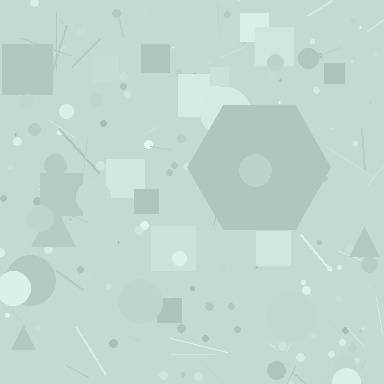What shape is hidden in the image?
A hexagon is hidden in the image.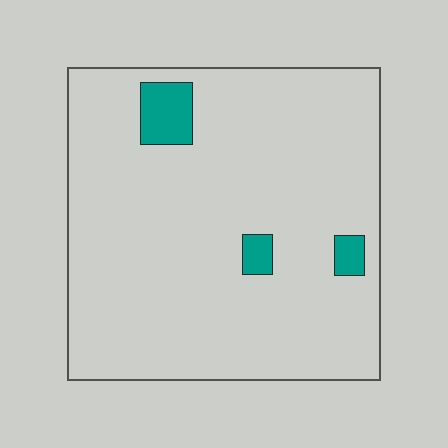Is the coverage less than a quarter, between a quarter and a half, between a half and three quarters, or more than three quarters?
Less than a quarter.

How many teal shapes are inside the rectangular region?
3.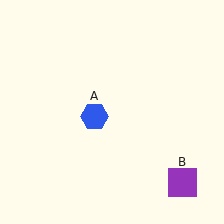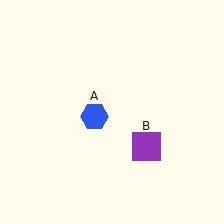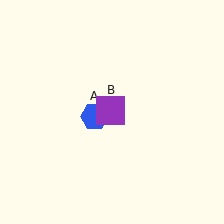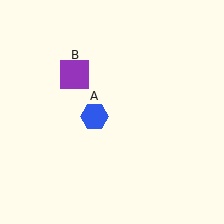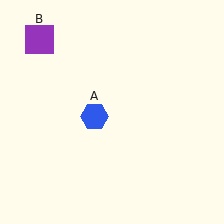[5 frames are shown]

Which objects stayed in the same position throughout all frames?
Blue hexagon (object A) remained stationary.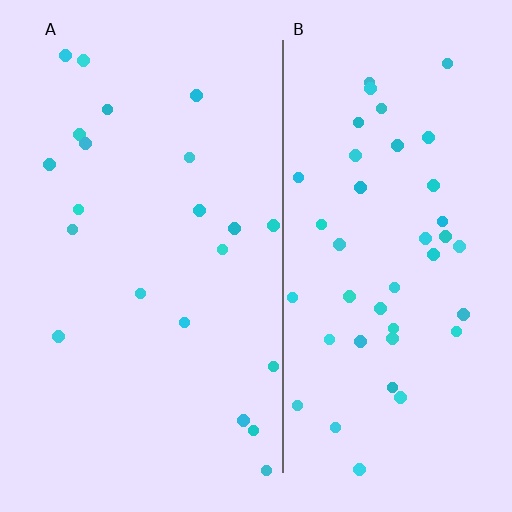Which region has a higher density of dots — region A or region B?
B (the right).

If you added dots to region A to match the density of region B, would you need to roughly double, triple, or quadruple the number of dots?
Approximately double.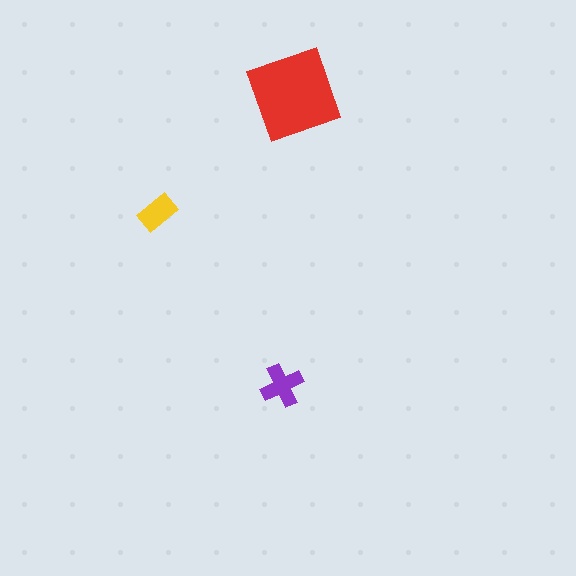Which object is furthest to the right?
The red diamond is rightmost.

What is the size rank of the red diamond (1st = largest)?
1st.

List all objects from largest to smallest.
The red diamond, the purple cross, the yellow rectangle.